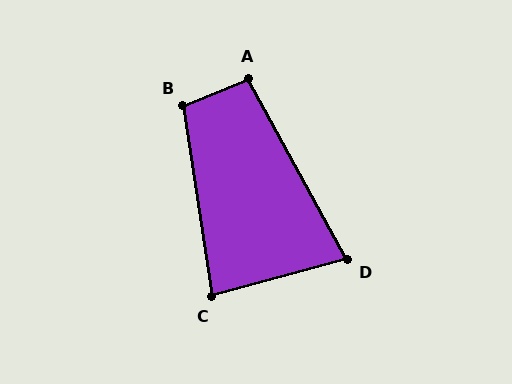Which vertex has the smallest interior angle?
D, at approximately 76 degrees.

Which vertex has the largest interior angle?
B, at approximately 104 degrees.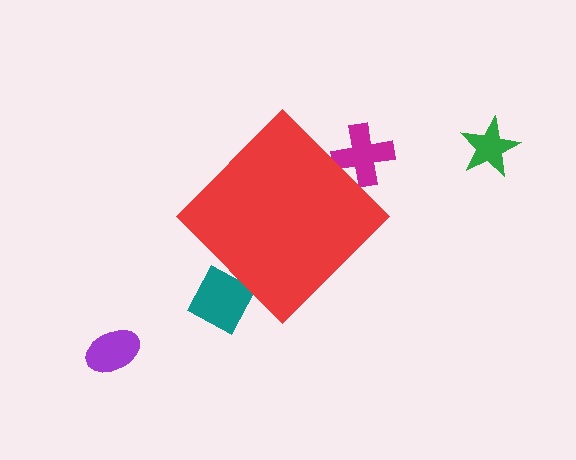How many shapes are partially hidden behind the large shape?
2 shapes are partially hidden.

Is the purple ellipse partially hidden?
No, the purple ellipse is fully visible.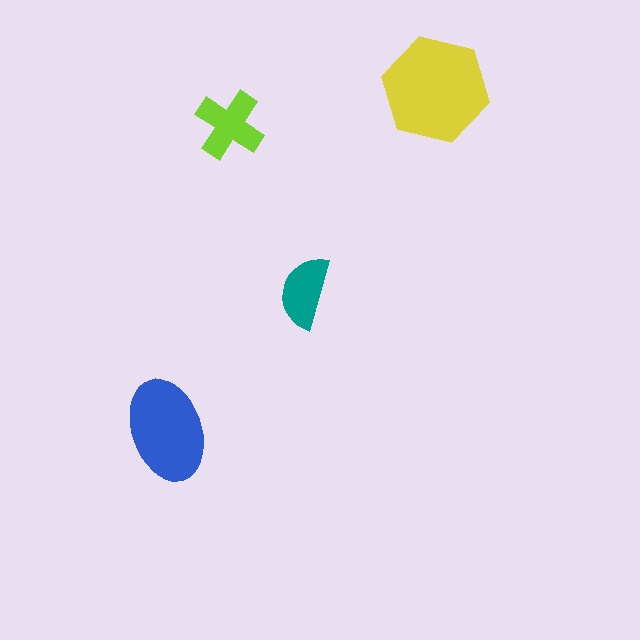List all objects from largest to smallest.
The yellow hexagon, the blue ellipse, the lime cross, the teal semicircle.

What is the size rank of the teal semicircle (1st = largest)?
4th.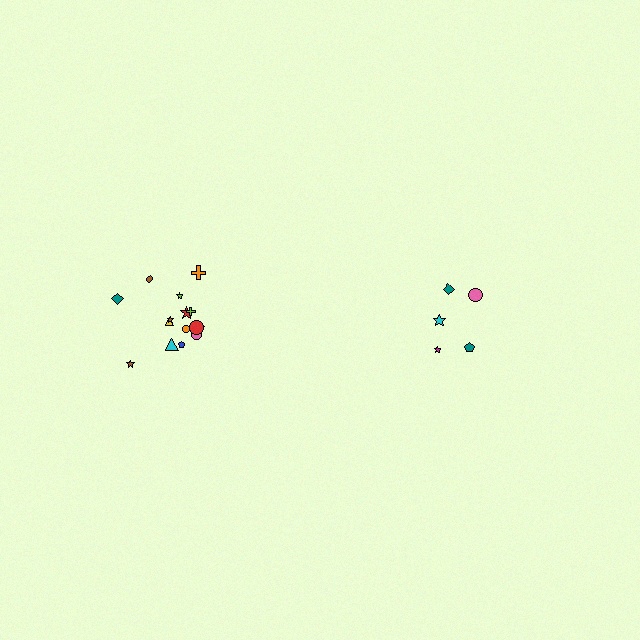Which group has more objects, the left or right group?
The left group.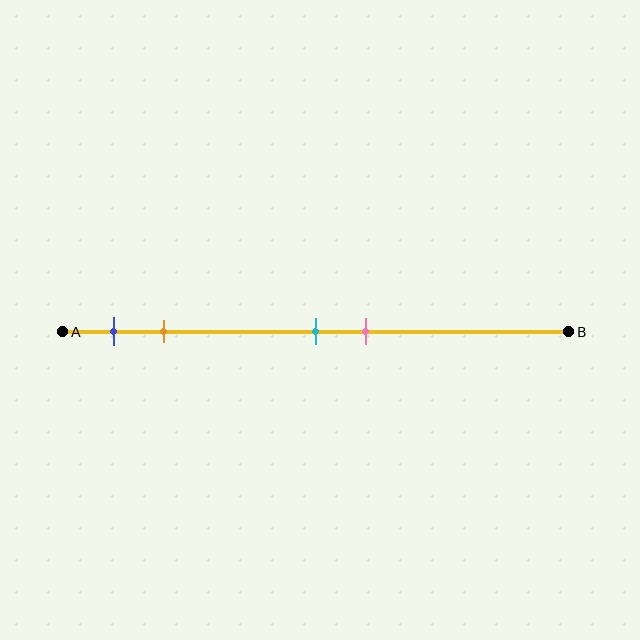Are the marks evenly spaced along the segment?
No, the marks are not evenly spaced.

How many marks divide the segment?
There are 4 marks dividing the segment.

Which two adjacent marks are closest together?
The cyan and pink marks are the closest adjacent pair.